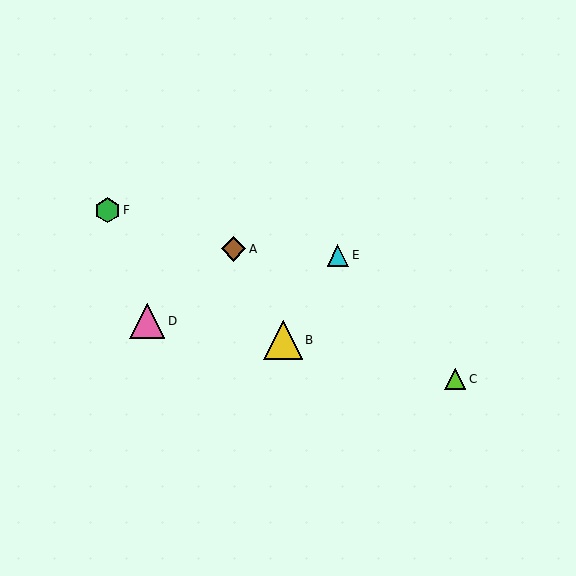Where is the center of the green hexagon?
The center of the green hexagon is at (108, 210).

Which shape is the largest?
The yellow triangle (labeled B) is the largest.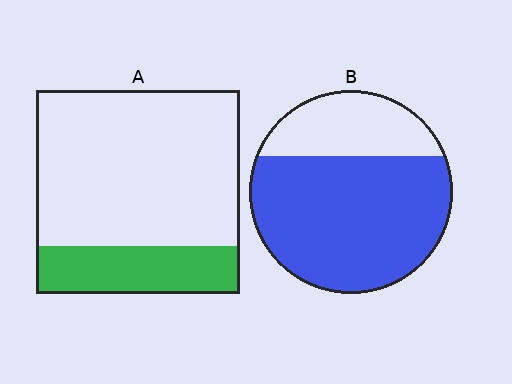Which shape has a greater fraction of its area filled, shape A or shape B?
Shape B.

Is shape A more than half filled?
No.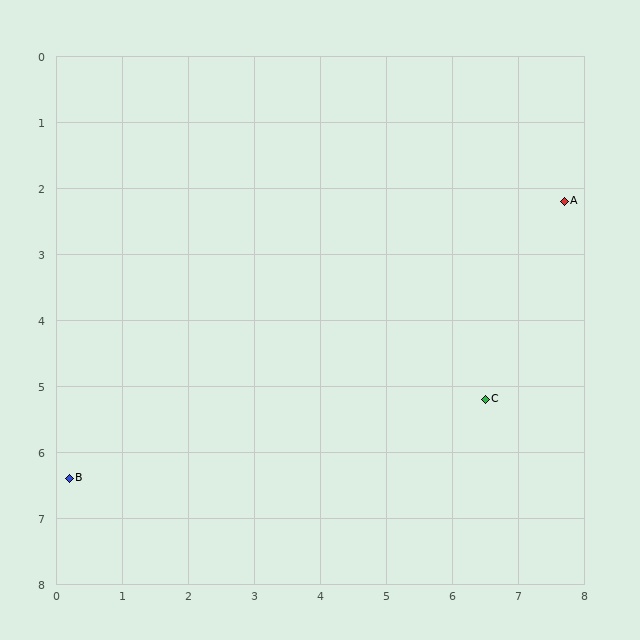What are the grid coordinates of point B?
Point B is at approximately (0.2, 6.4).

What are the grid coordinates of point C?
Point C is at approximately (6.5, 5.2).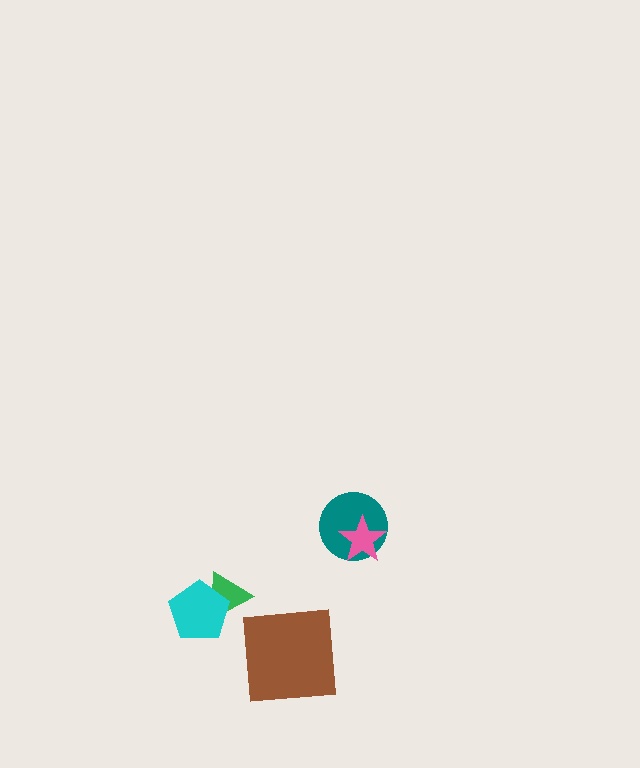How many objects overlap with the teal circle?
1 object overlaps with the teal circle.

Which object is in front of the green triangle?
The cyan pentagon is in front of the green triangle.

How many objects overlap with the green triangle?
1 object overlaps with the green triangle.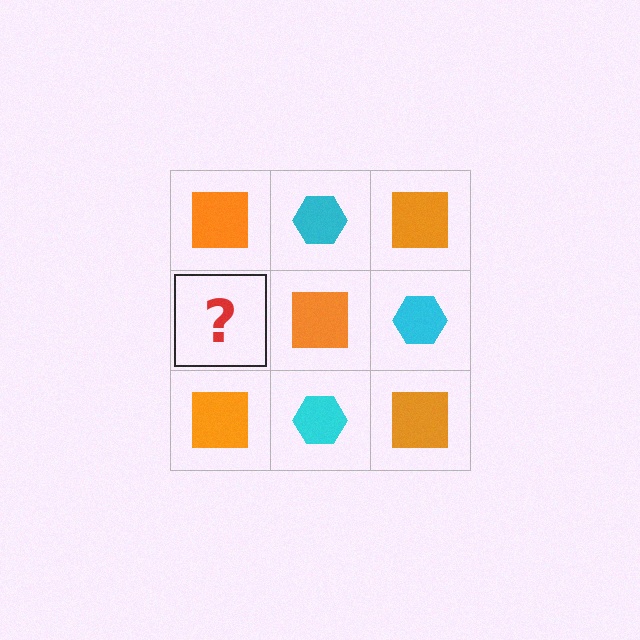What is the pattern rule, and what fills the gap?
The rule is that it alternates orange square and cyan hexagon in a checkerboard pattern. The gap should be filled with a cyan hexagon.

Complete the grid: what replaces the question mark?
The question mark should be replaced with a cyan hexagon.